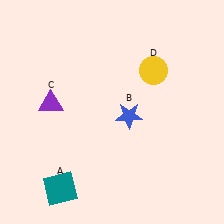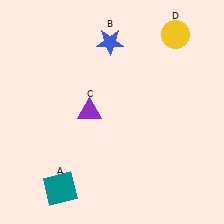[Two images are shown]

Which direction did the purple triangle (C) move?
The purple triangle (C) moved right.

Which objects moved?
The objects that moved are: the blue star (B), the purple triangle (C), the yellow circle (D).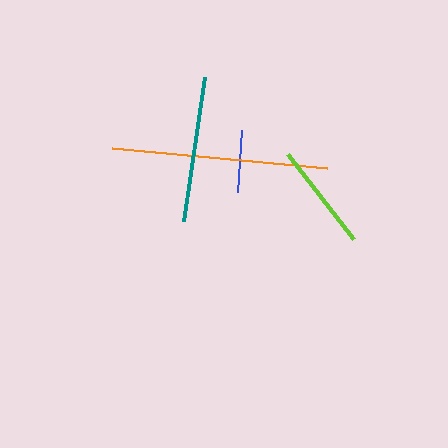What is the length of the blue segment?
The blue segment is approximately 62 pixels long.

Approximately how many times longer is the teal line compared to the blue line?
The teal line is approximately 2.3 times the length of the blue line.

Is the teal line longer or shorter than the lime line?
The teal line is longer than the lime line.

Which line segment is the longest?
The orange line is the longest at approximately 216 pixels.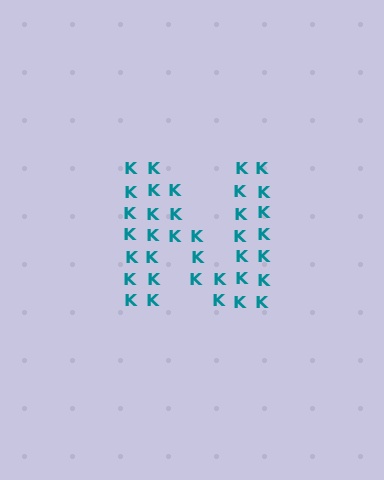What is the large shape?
The large shape is the letter N.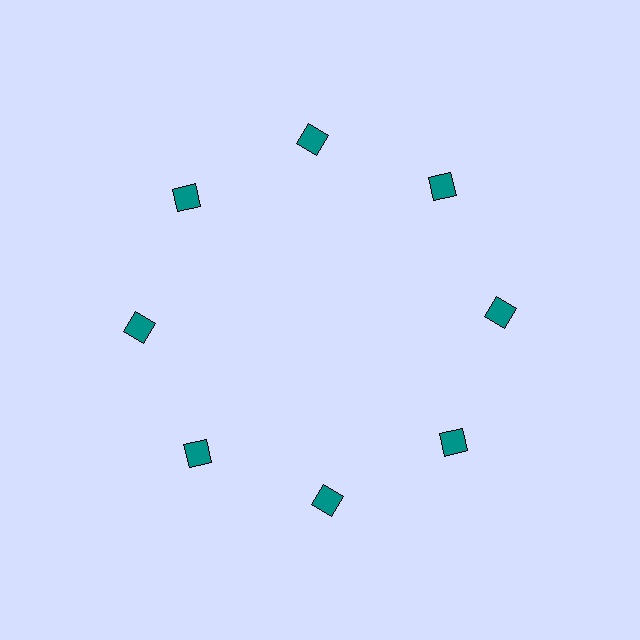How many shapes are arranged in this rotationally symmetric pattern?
There are 8 shapes, arranged in 8 groups of 1.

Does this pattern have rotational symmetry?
Yes, this pattern has 8-fold rotational symmetry. It looks the same after rotating 45 degrees around the center.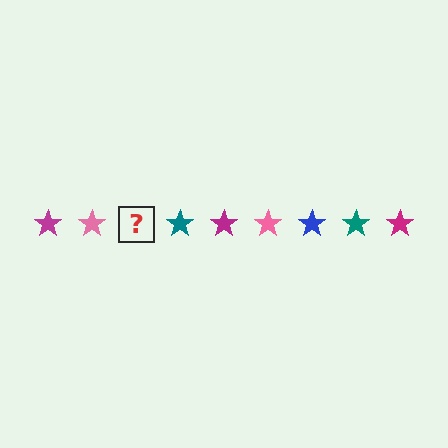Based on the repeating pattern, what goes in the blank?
The blank should be a blue star.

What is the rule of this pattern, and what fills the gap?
The rule is that the pattern cycles through magenta, pink, blue, teal stars. The gap should be filled with a blue star.